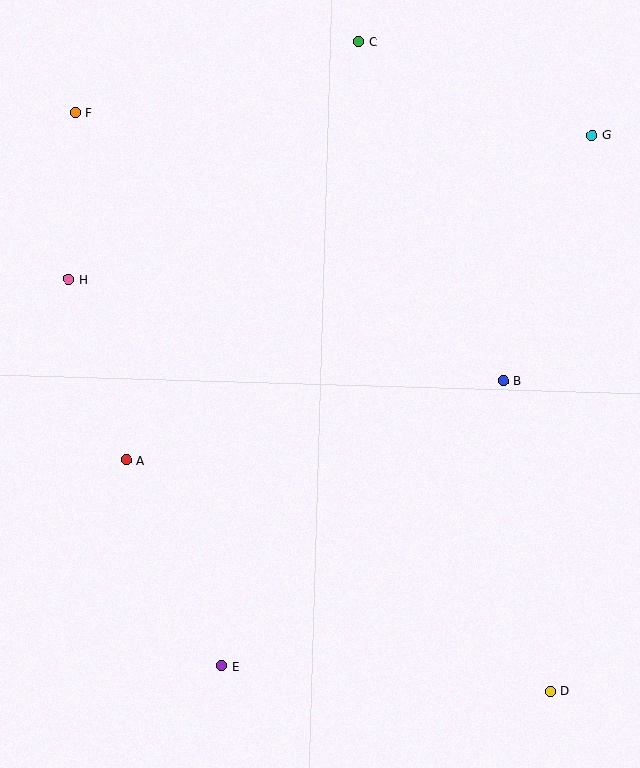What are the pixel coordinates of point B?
Point B is at (504, 381).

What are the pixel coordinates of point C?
Point C is at (359, 42).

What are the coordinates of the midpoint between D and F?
The midpoint between D and F is at (313, 402).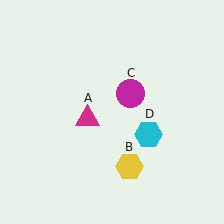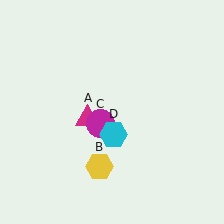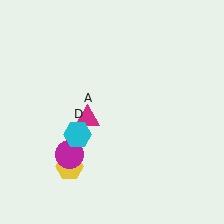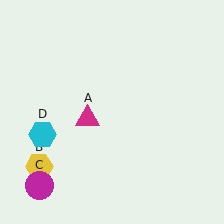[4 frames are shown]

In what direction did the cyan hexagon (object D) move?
The cyan hexagon (object D) moved left.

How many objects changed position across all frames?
3 objects changed position: yellow hexagon (object B), magenta circle (object C), cyan hexagon (object D).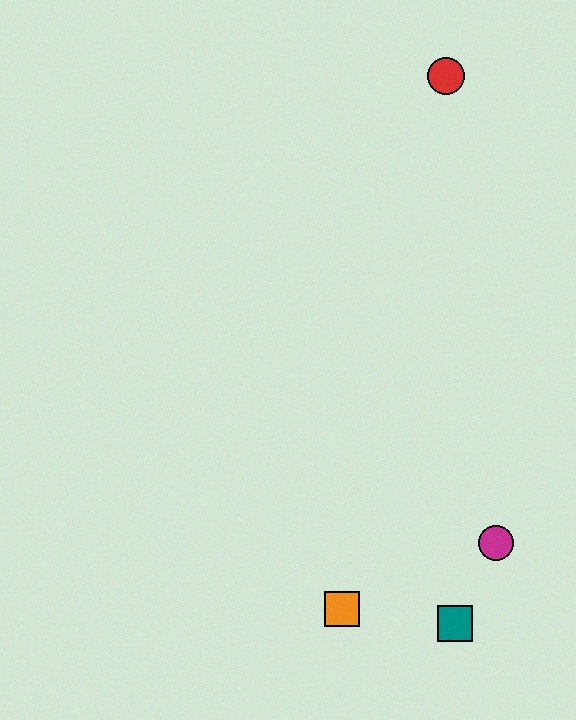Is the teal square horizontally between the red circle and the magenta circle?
Yes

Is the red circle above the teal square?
Yes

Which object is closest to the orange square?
The teal square is closest to the orange square.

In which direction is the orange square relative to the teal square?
The orange square is to the left of the teal square.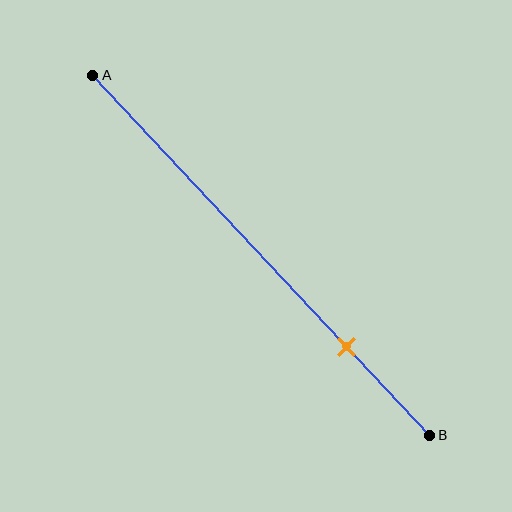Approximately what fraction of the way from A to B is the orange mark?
The orange mark is approximately 75% of the way from A to B.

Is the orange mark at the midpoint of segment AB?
No, the mark is at about 75% from A, not at the 50% midpoint.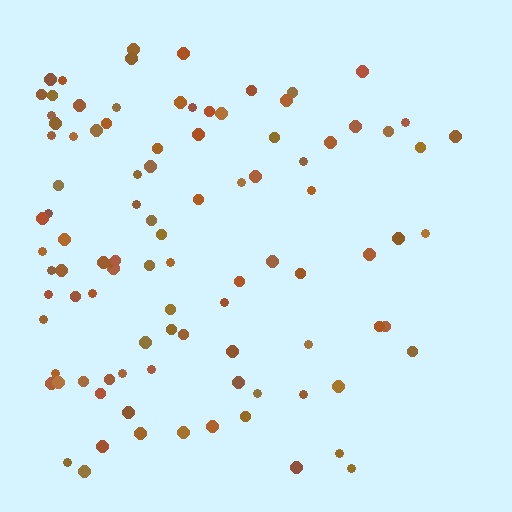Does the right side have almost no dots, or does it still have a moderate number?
Still a moderate number, just noticeably fewer than the left.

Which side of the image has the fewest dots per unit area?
The right.